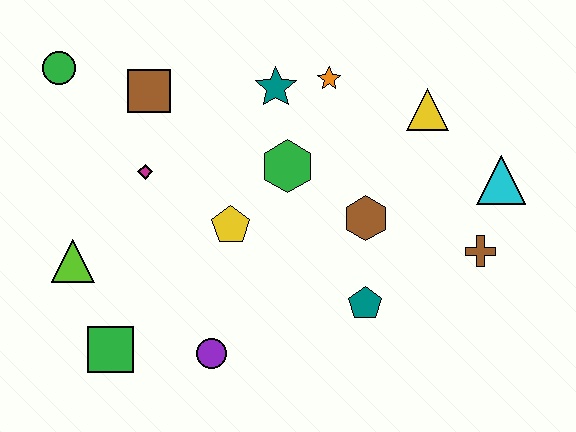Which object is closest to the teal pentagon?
The brown hexagon is closest to the teal pentagon.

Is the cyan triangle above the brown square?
No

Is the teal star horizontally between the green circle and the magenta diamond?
No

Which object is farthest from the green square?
The cyan triangle is farthest from the green square.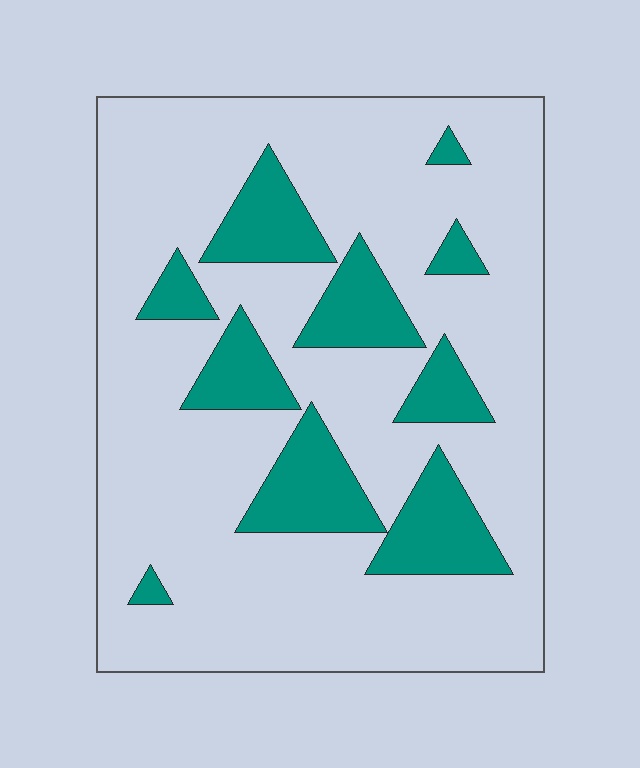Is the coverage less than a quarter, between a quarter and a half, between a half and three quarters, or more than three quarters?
Less than a quarter.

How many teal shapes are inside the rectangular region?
10.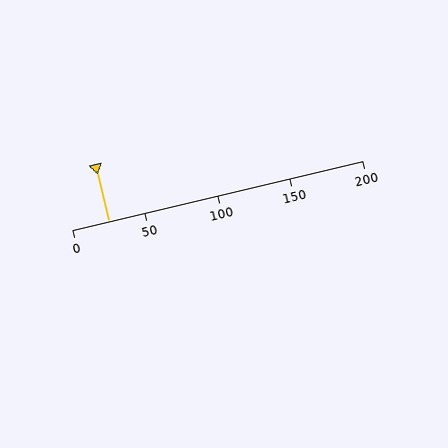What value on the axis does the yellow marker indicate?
The marker indicates approximately 25.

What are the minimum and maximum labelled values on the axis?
The axis runs from 0 to 200.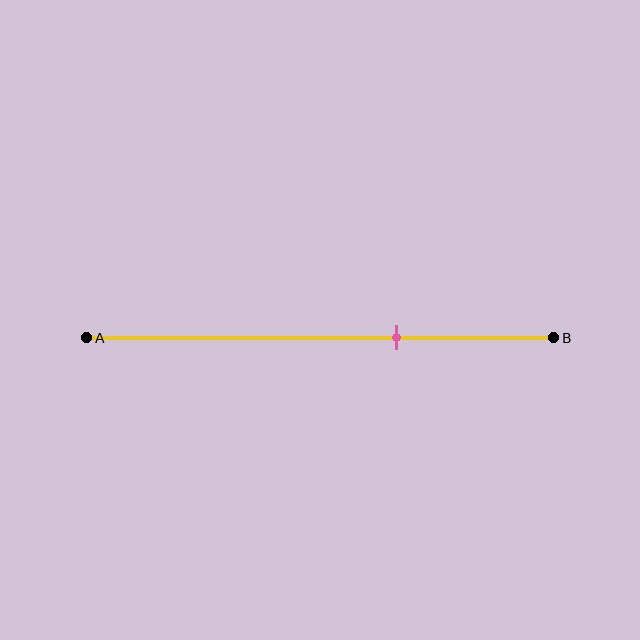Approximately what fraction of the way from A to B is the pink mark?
The pink mark is approximately 65% of the way from A to B.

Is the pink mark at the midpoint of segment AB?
No, the mark is at about 65% from A, not at the 50% midpoint.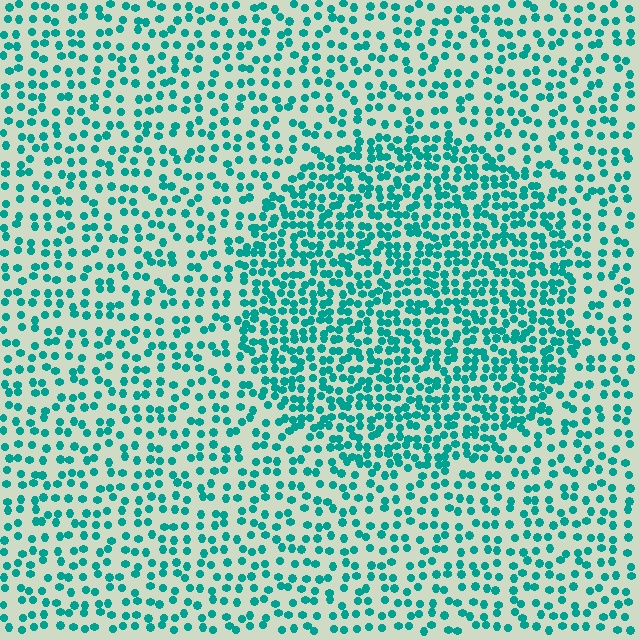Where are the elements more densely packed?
The elements are more densely packed inside the circle boundary.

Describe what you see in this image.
The image contains small teal elements arranged at two different densities. A circle-shaped region is visible where the elements are more densely packed than the surrounding area.